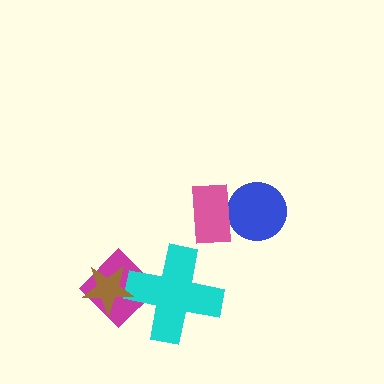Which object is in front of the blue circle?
The pink rectangle is in front of the blue circle.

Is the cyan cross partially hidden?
Yes, it is partially covered by another shape.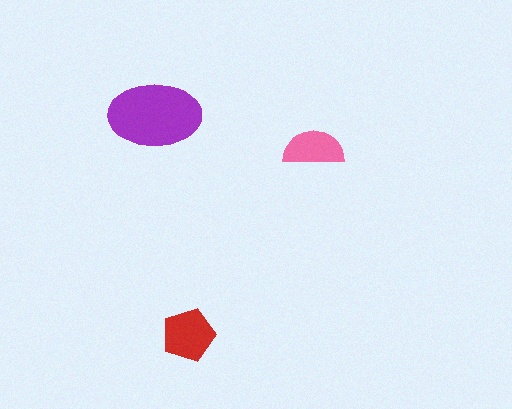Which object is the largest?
The purple ellipse.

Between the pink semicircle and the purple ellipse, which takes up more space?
The purple ellipse.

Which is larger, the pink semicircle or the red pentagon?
The red pentagon.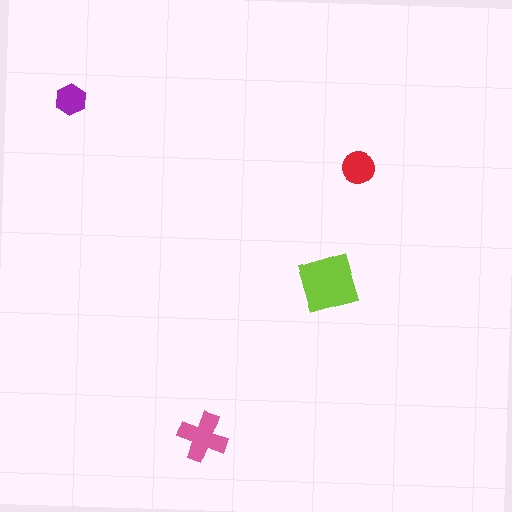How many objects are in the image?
There are 4 objects in the image.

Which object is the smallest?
The purple hexagon.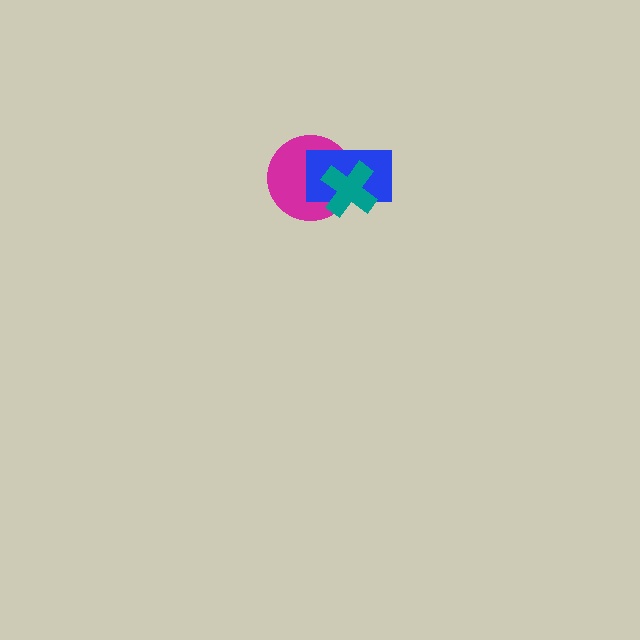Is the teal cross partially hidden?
No, no other shape covers it.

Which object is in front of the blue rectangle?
The teal cross is in front of the blue rectangle.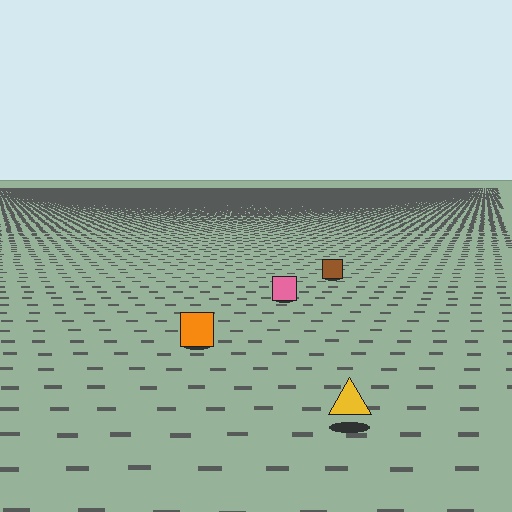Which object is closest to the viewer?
The yellow triangle is closest. The texture marks near it are larger and more spread out.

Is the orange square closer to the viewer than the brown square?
Yes. The orange square is closer — you can tell from the texture gradient: the ground texture is coarser near it.